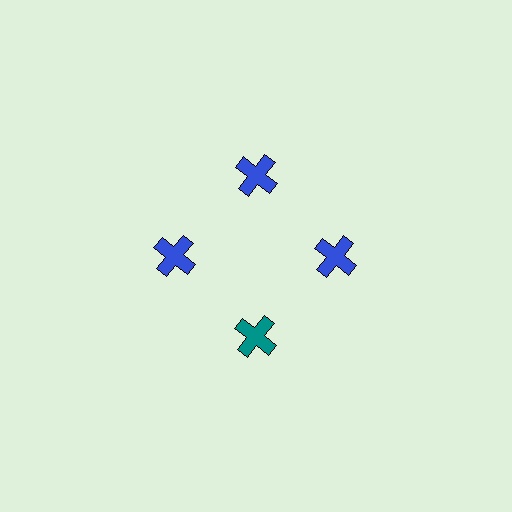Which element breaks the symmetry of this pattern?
The teal cross at roughly the 6 o'clock position breaks the symmetry. All other shapes are blue crosses.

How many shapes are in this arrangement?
There are 4 shapes arranged in a ring pattern.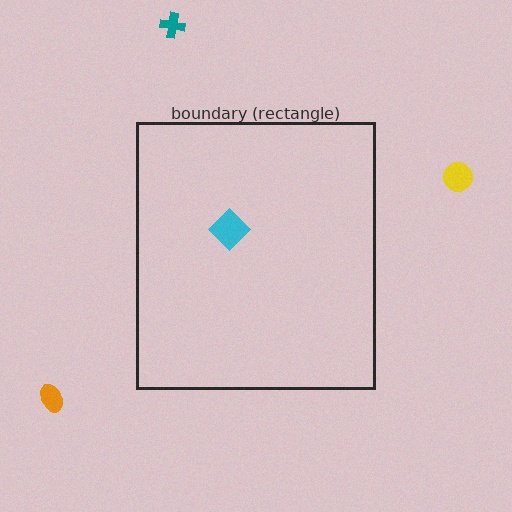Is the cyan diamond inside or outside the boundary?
Inside.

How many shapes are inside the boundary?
1 inside, 3 outside.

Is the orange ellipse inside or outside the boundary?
Outside.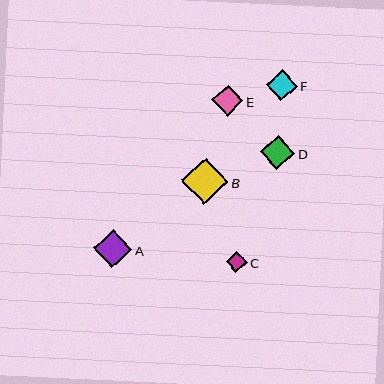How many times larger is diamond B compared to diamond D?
Diamond B is approximately 1.4 times the size of diamond D.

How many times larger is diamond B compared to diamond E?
Diamond B is approximately 1.5 times the size of diamond E.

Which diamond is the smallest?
Diamond C is the smallest with a size of approximately 21 pixels.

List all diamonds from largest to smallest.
From largest to smallest: B, A, D, E, F, C.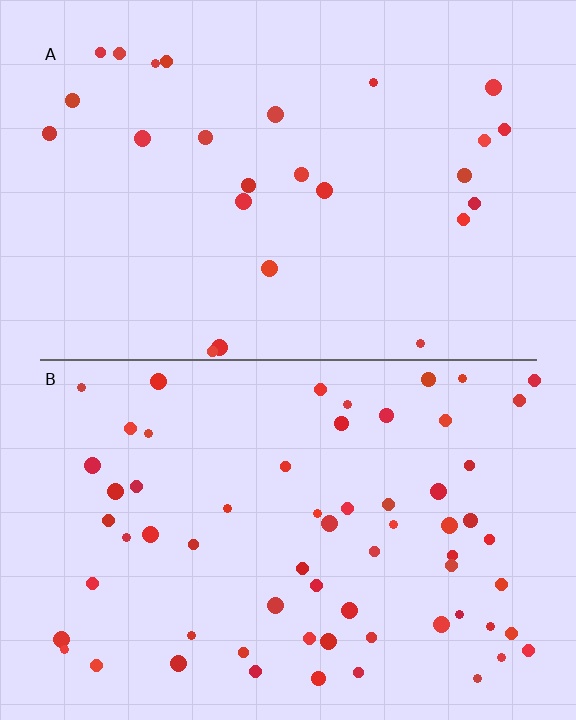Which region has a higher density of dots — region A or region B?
B (the bottom).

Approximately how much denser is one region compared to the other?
Approximately 2.5× — region B over region A.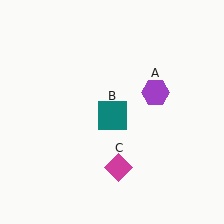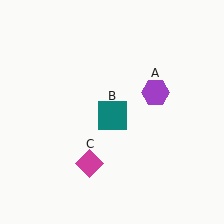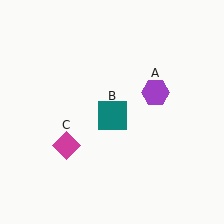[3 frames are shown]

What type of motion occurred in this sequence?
The magenta diamond (object C) rotated clockwise around the center of the scene.